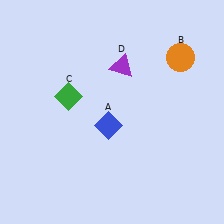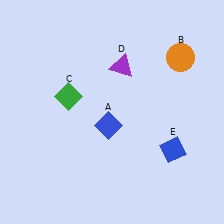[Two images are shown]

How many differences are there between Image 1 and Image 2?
There is 1 difference between the two images.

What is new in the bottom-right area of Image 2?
A blue diamond (E) was added in the bottom-right area of Image 2.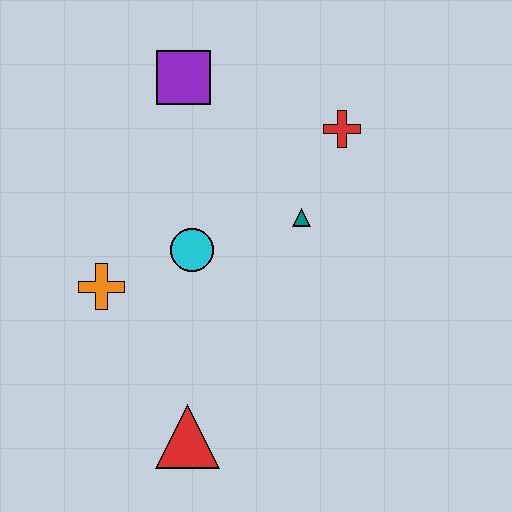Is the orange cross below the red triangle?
No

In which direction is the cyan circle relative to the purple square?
The cyan circle is below the purple square.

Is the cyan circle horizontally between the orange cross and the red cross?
Yes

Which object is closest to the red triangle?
The orange cross is closest to the red triangle.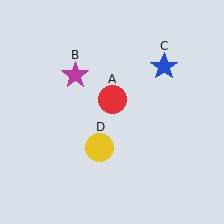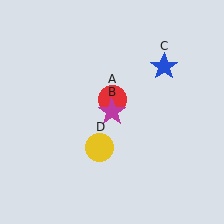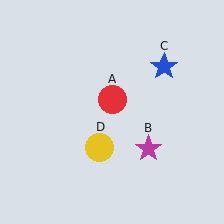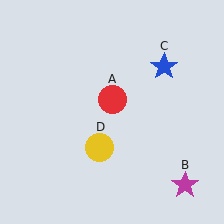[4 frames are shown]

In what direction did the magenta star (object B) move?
The magenta star (object B) moved down and to the right.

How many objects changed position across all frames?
1 object changed position: magenta star (object B).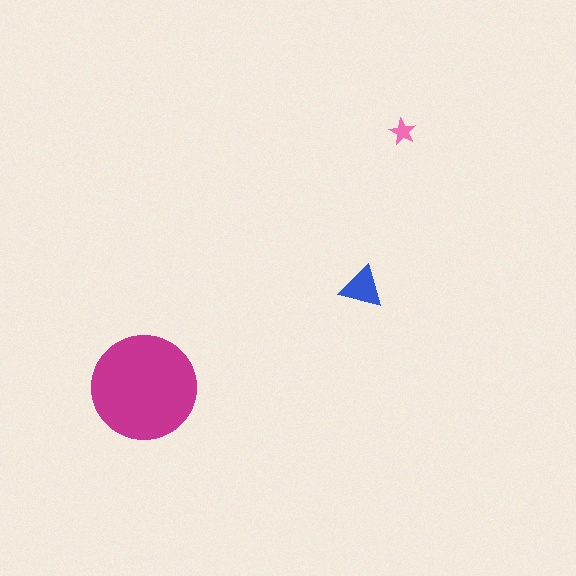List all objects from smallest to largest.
The pink star, the blue triangle, the magenta circle.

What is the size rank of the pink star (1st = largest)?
3rd.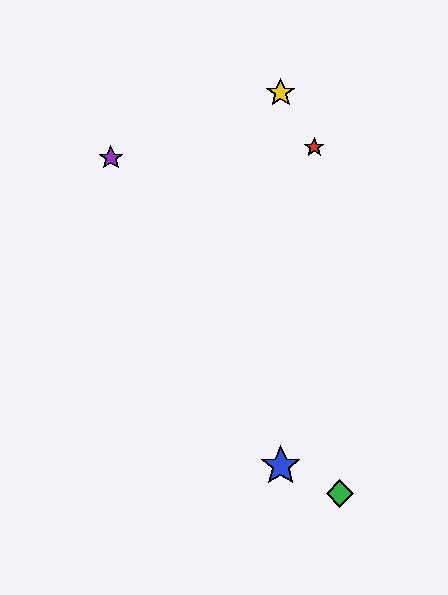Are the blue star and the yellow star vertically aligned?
Yes, both are at x≈281.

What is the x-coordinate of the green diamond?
The green diamond is at x≈340.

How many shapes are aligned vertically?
2 shapes (the blue star, the yellow star) are aligned vertically.